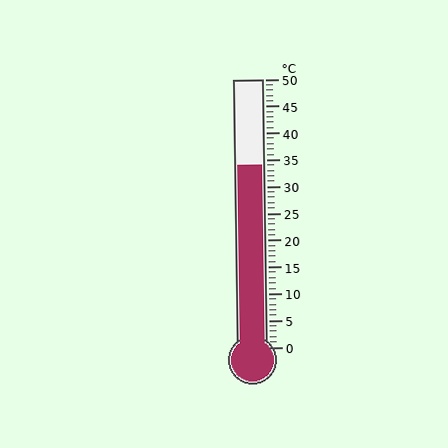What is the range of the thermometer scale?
The thermometer scale ranges from 0°C to 50°C.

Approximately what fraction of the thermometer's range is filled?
The thermometer is filled to approximately 70% of its range.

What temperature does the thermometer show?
The thermometer shows approximately 34°C.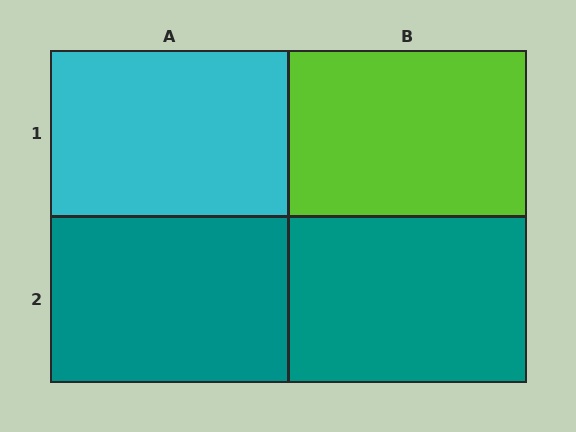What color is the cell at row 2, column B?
Teal.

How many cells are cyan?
1 cell is cyan.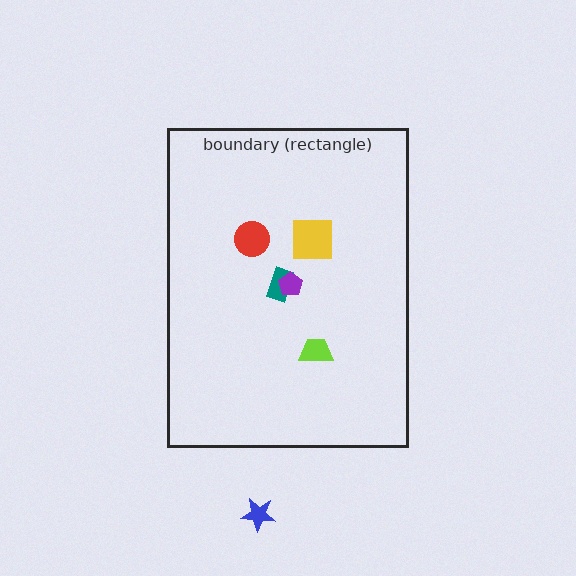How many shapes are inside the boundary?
5 inside, 1 outside.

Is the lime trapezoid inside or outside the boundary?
Inside.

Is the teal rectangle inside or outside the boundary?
Inside.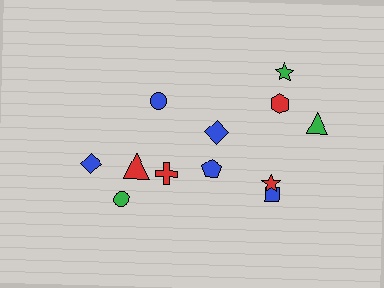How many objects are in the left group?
There are 5 objects.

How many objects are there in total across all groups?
There are 12 objects.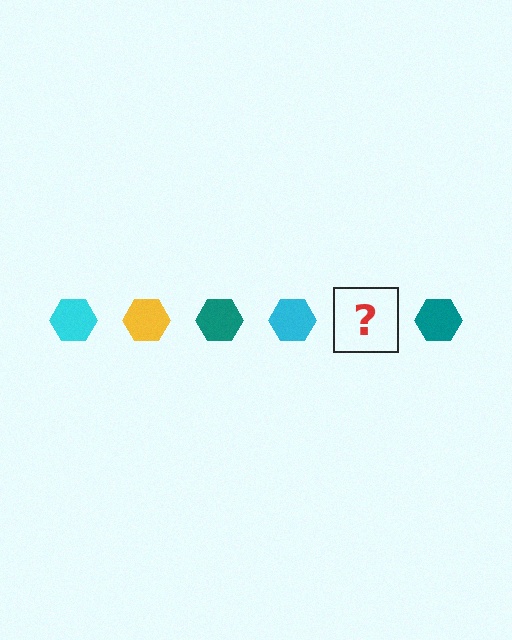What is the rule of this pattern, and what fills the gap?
The rule is that the pattern cycles through cyan, yellow, teal hexagons. The gap should be filled with a yellow hexagon.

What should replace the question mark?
The question mark should be replaced with a yellow hexagon.